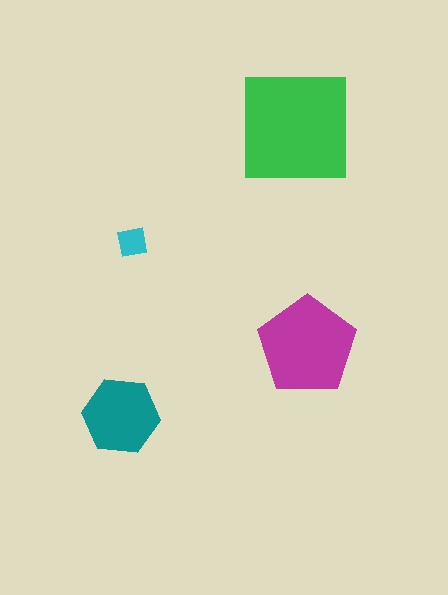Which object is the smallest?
The cyan square.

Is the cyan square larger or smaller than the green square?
Smaller.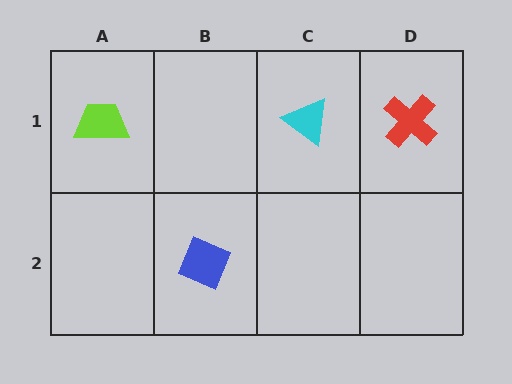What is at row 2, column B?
A blue diamond.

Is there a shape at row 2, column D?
No, that cell is empty.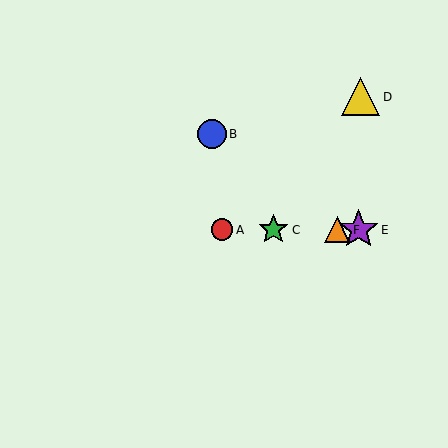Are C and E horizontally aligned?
Yes, both are at y≈230.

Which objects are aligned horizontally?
Objects A, C, E, F are aligned horizontally.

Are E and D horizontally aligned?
No, E is at y≈230 and D is at y≈97.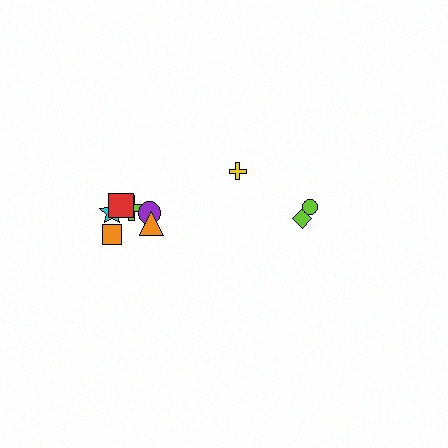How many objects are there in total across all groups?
There are 9 objects.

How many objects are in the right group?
There are 3 objects.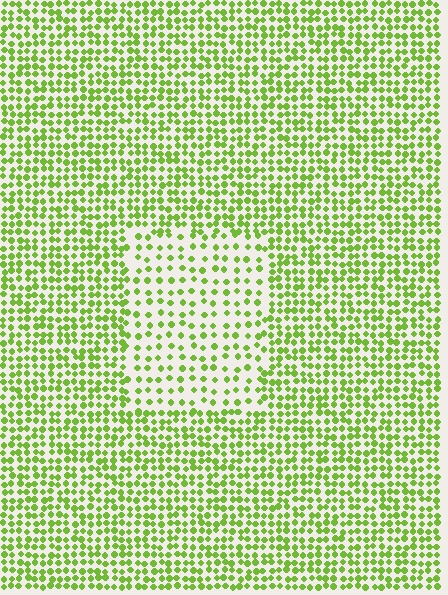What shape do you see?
I see a rectangle.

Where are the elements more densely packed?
The elements are more densely packed outside the rectangle boundary.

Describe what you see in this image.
The image contains small lime elements arranged at two different densities. A rectangle-shaped region is visible where the elements are less densely packed than the surrounding area.